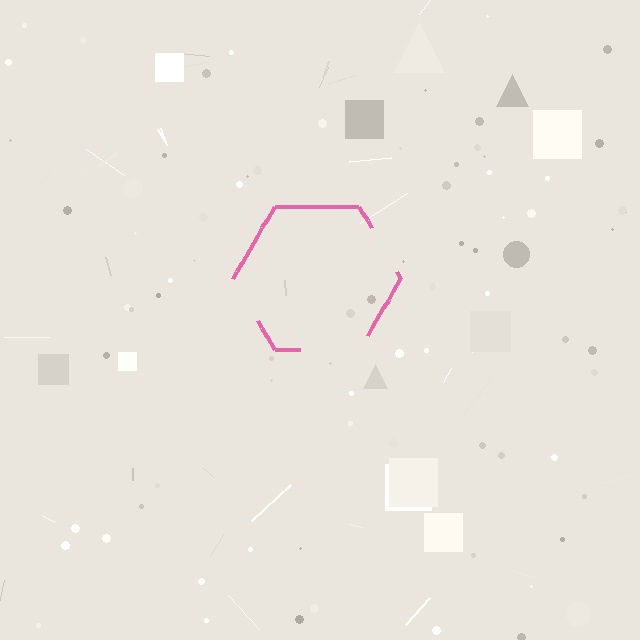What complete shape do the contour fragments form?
The contour fragments form a hexagon.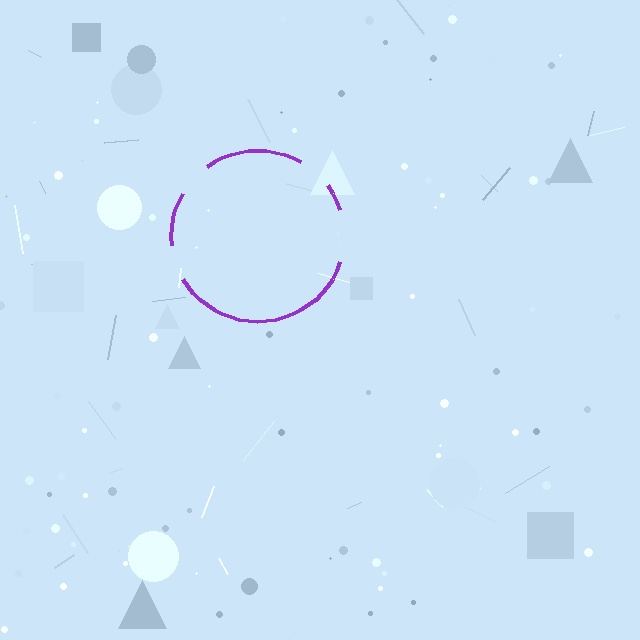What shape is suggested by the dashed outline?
The dashed outline suggests a circle.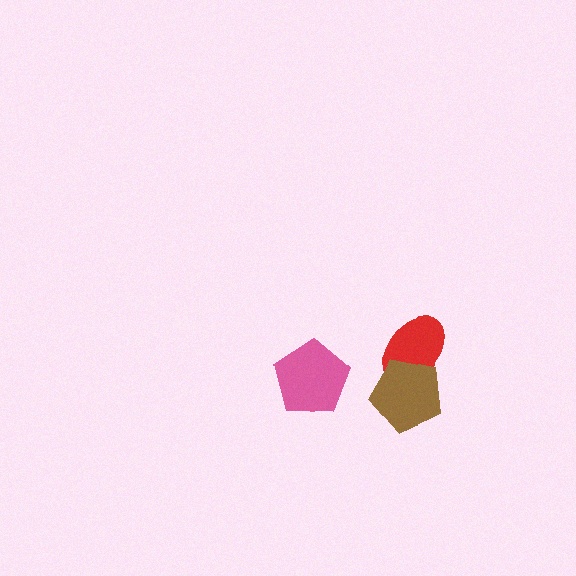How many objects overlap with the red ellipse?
1 object overlaps with the red ellipse.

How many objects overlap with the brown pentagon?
1 object overlaps with the brown pentagon.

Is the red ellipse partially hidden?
Yes, it is partially covered by another shape.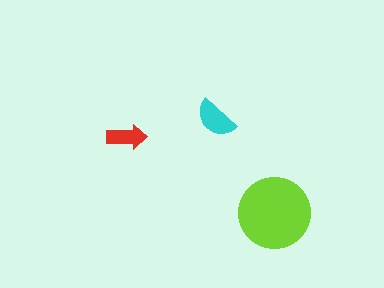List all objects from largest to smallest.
The lime circle, the cyan semicircle, the red arrow.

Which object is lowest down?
The lime circle is bottommost.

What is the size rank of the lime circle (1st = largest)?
1st.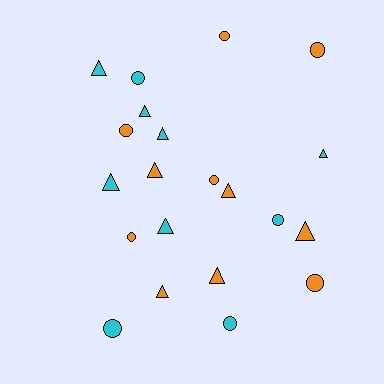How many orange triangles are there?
There are 5 orange triangles.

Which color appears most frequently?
Orange, with 11 objects.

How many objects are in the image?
There are 21 objects.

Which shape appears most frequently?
Triangle, with 11 objects.